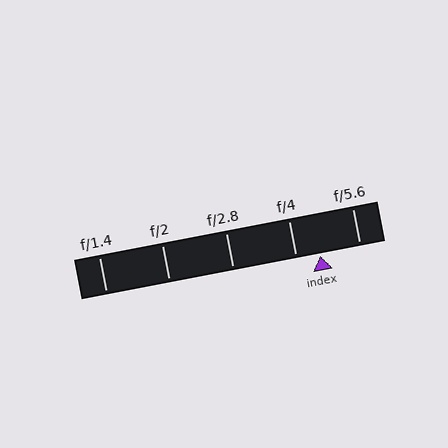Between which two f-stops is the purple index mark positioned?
The index mark is between f/4 and f/5.6.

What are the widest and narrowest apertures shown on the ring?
The widest aperture shown is f/1.4 and the narrowest is f/5.6.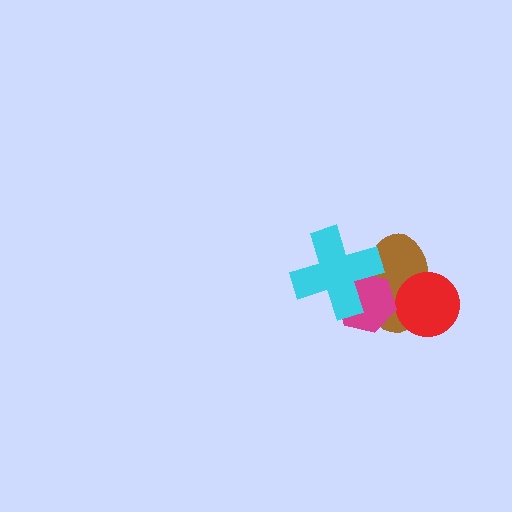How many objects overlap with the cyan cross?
2 objects overlap with the cyan cross.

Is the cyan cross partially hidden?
No, no other shape covers it.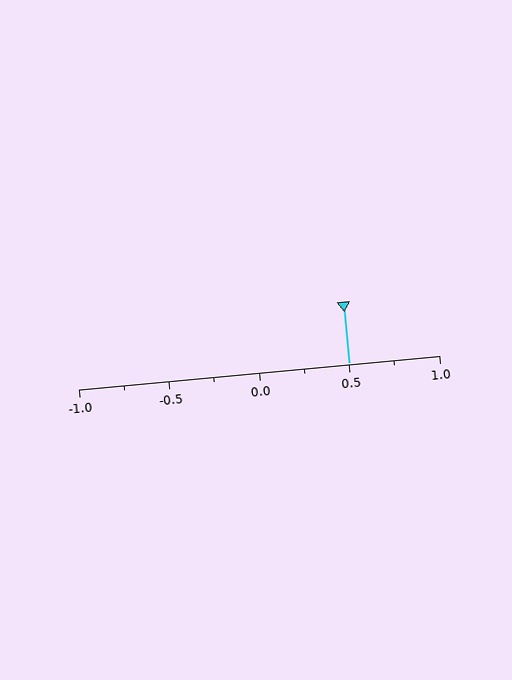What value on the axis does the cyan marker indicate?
The marker indicates approximately 0.5.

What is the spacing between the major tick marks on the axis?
The major ticks are spaced 0.5 apart.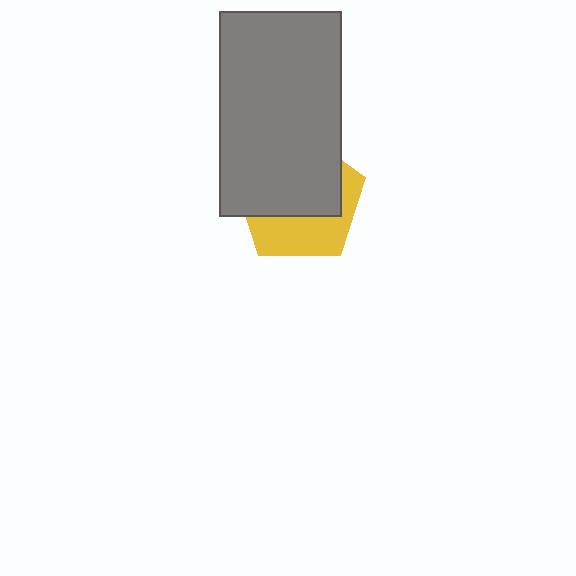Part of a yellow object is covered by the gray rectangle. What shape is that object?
It is a pentagon.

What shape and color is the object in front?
The object in front is a gray rectangle.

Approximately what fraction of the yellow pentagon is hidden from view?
Roughly 61% of the yellow pentagon is hidden behind the gray rectangle.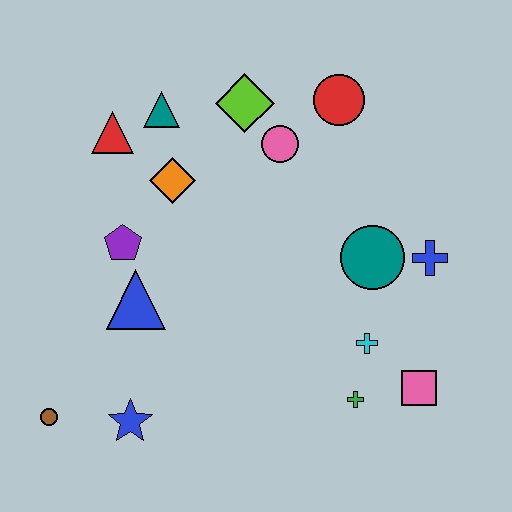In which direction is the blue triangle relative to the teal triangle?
The blue triangle is below the teal triangle.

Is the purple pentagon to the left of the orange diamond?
Yes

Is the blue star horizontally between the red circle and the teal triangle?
No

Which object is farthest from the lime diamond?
The brown circle is farthest from the lime diamond.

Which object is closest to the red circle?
The pink circle is closest to the red circle.